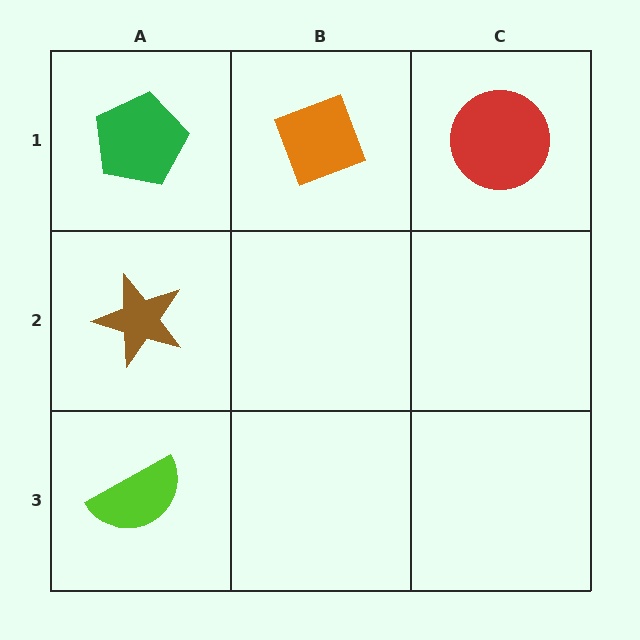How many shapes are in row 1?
3 shapes.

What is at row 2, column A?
A brown star.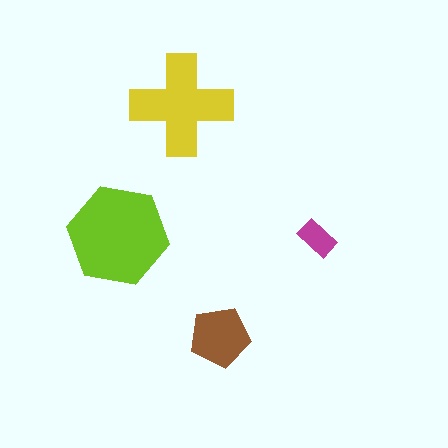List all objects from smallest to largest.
The magenta rectangle, the brown pentagon, the yellow cross, the lime hexagon.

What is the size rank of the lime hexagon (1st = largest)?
1st.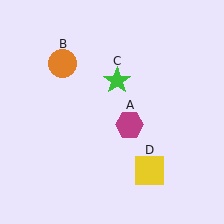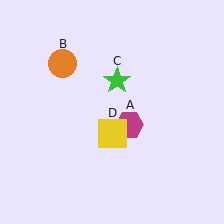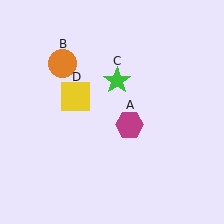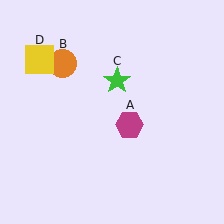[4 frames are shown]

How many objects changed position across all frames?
1 object changed position: yellow square (object D).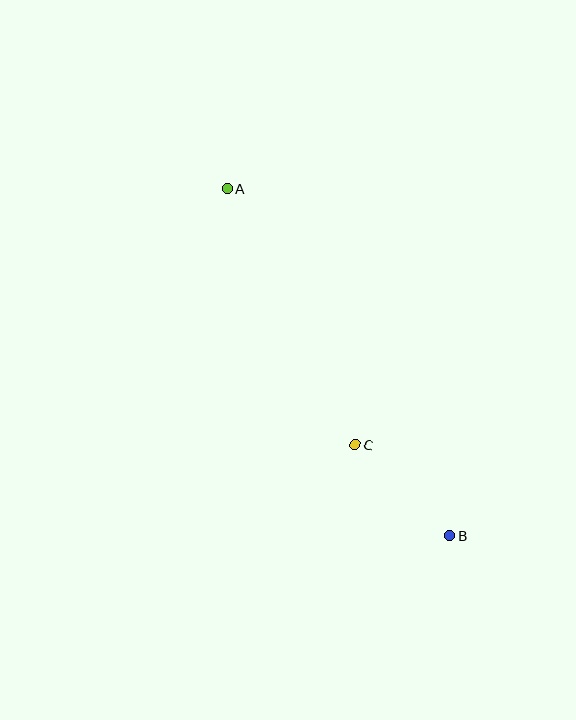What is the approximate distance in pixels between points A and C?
The distance between A and C is approximately 286 pixels.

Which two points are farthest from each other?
Points A and B are farthest from each other.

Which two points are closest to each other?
Points B and C are closest to each other.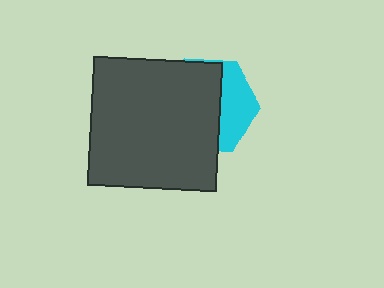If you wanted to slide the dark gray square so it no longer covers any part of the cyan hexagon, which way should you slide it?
Slide it left — that is the most direct way to separate the two shapes.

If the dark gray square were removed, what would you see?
You would see the complete cyan hexagon.